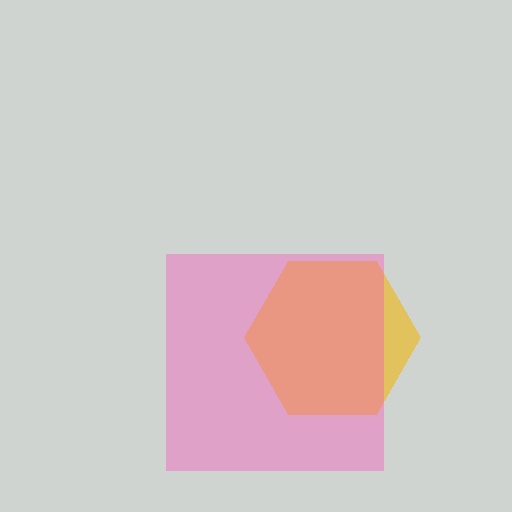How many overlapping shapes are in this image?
There are 2 overlapping shapes in the image.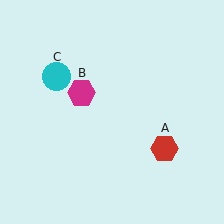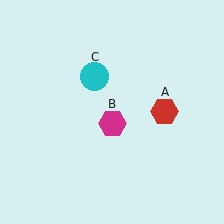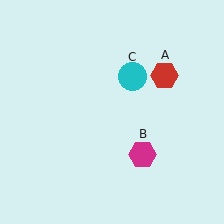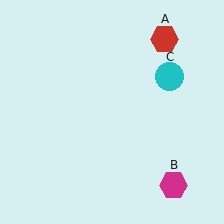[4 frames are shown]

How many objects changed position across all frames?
3 objects changed position: red hexagon (object A), magenta hexagon (object B), cyan circle (object C).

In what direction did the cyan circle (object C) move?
The cyan circle (object C) moved right.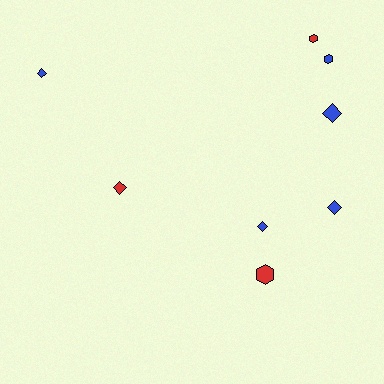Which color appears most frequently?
Blue, with 5 objects.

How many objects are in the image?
There are 8 objects.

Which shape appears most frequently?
Diamond, with 5 objects.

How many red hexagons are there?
There are 2 red hexagons.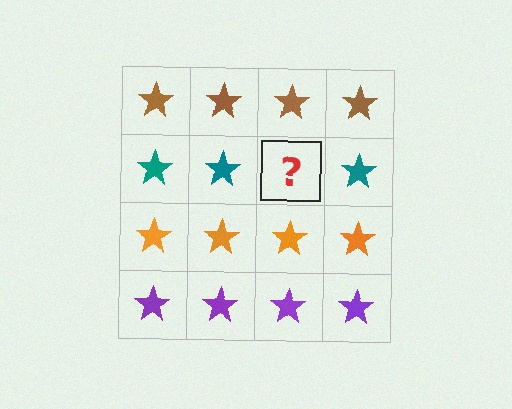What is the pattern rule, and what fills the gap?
The rule is that each row has a consistent color. The gap should be filled with a teal star.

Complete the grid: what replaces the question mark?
The question mark should be replaced with a teal star.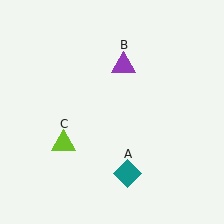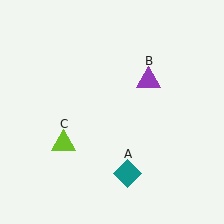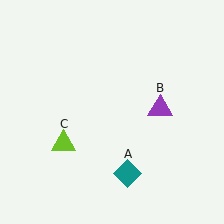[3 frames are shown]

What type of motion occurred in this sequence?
The purple triangle (object B) rotated clockwise around the center of the scene.